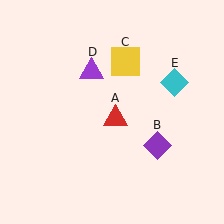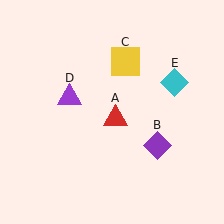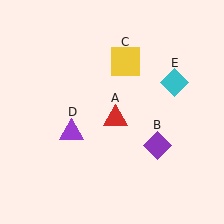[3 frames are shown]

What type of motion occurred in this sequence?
The purple triangle (object D) rotated counterclockwise around the center of the scene.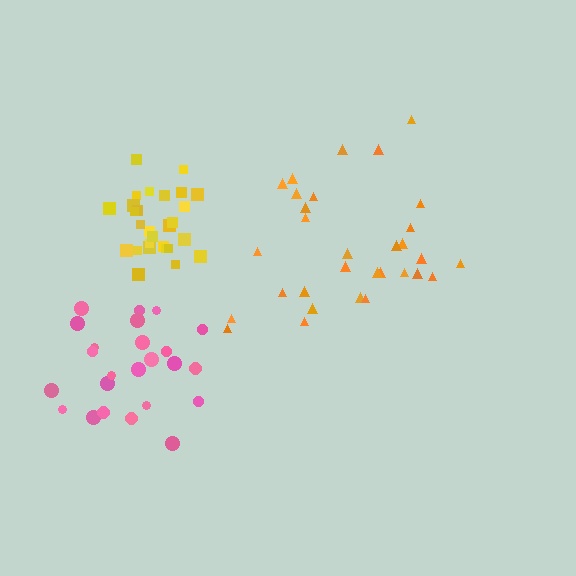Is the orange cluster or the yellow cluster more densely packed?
Yellow.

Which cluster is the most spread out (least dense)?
Orange.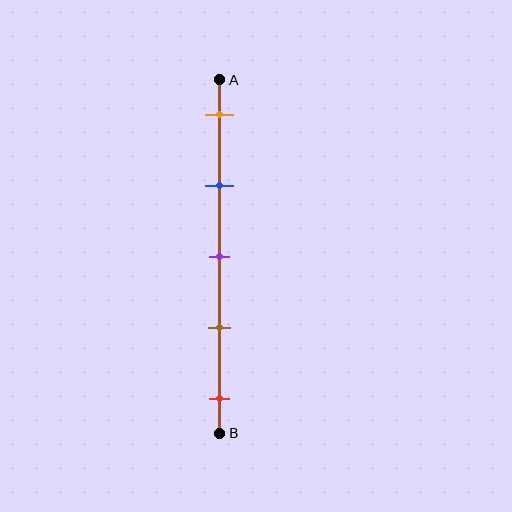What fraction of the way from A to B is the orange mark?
The orange mark is approximately 10% (0.1) of the way from A to B.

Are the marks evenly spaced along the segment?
Yes, the marks are approximately evenly spaced.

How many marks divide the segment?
There are 5 marks dividing the segment.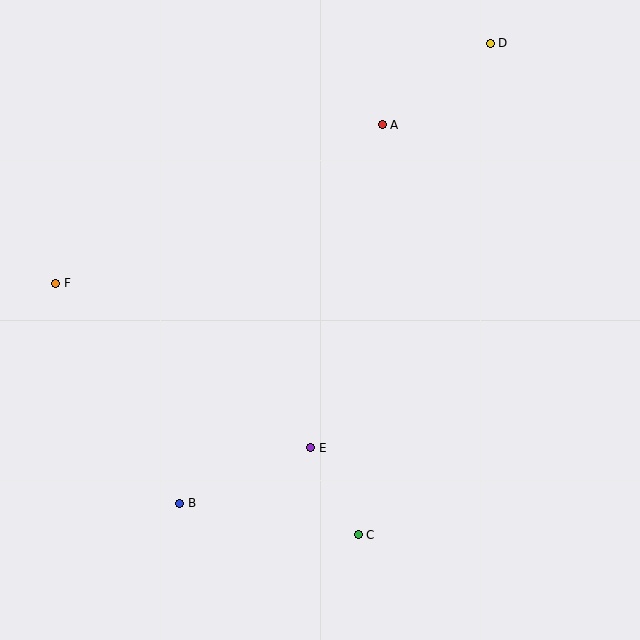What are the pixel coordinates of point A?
Point A is at (382, 125).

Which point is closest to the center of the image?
Point E at (311, 448) is closest to the center.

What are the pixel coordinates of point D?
Point D is at (490, 43).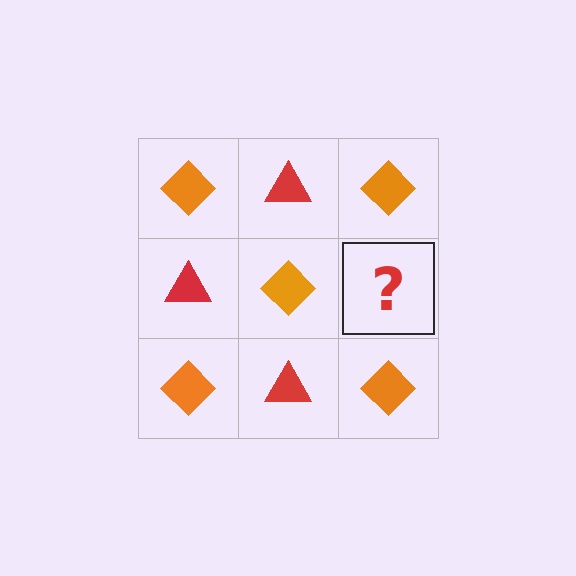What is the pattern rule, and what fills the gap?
The rule is that it alternates orange diamond and red triangle in a checkerboard pattern. The gap should be filled with a red triangle.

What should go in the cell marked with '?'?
The missing cell should contain a red triangle.